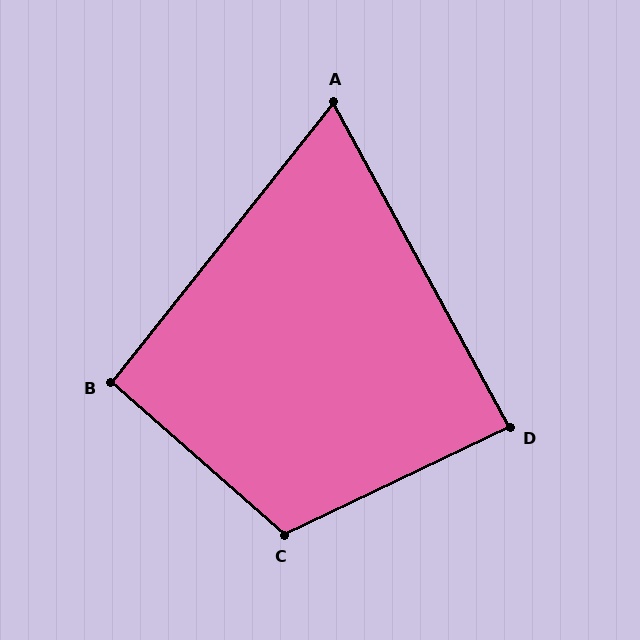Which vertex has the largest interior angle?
C, at approximately 113 degrees.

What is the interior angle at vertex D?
Approximately 87 degrees (approximately right).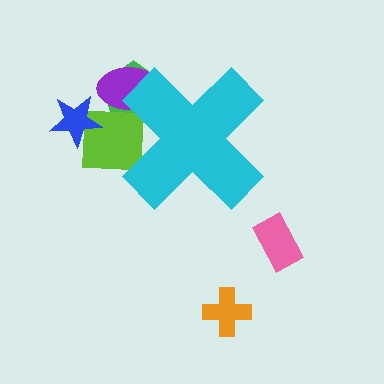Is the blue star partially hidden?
No, the blue star is fully visible.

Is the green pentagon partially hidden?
Yes, the green pentagon is partially hidden behind the cyan cross.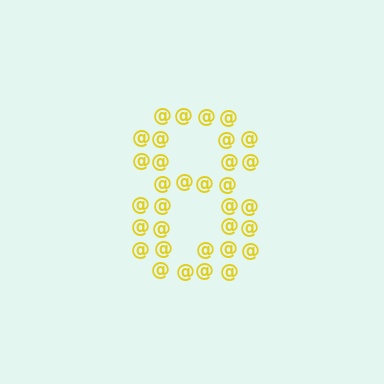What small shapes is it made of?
It is made of small at signs.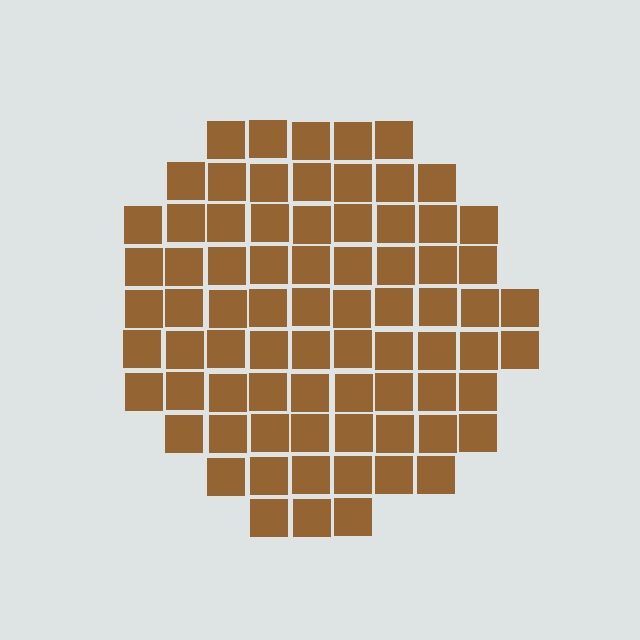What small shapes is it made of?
It is made of small squares.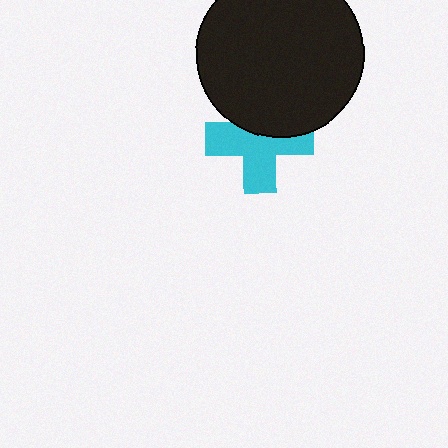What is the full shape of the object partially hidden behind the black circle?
The partially hidden object is a cyan cross.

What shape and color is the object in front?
The object in front is a black circle.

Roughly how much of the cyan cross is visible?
About half of it is visible (roughly 62%).